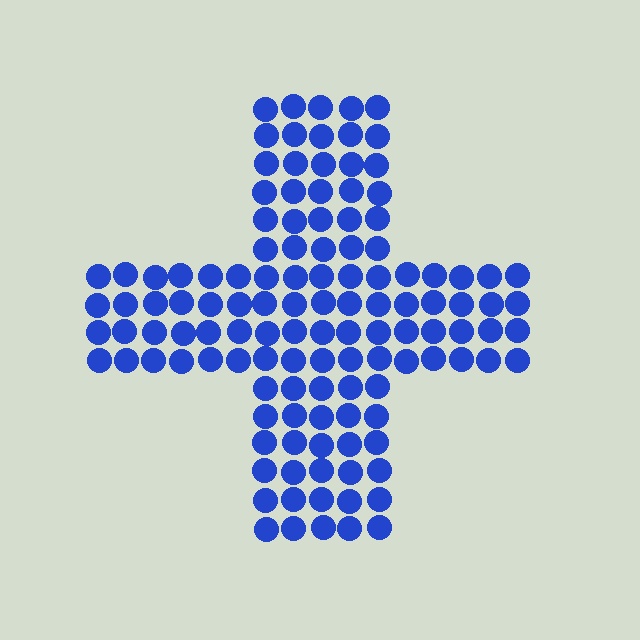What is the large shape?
The large shape is a cross.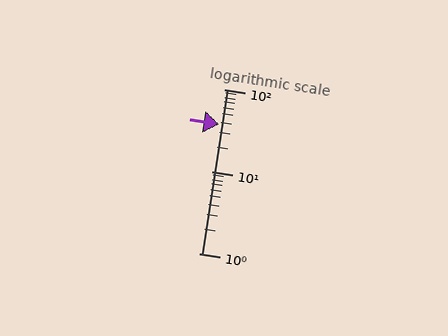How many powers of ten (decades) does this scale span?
The scale spans 2 decades, from 1 to 100.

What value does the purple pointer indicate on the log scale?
The pointer indicates approximately 37.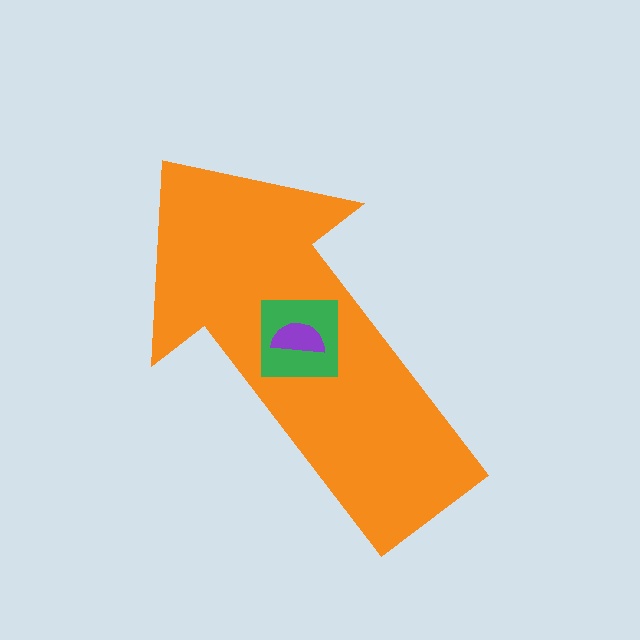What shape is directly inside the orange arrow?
The green square.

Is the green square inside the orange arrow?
Yes.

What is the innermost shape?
The purple semicircle.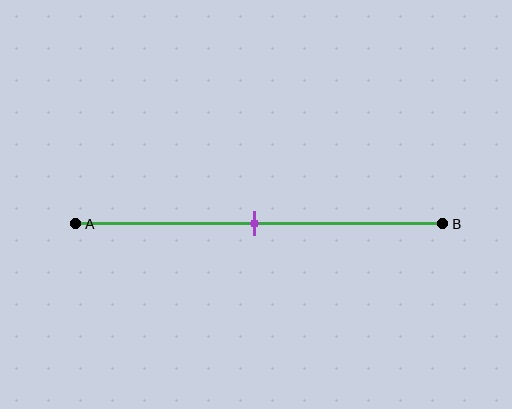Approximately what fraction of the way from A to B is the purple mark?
The purple mark is approximately 50% of the way from A to B.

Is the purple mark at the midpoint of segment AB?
Yes, the mark is approximately at the midpoint.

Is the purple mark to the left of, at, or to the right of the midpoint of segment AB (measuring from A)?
The purple mark is approximately at the midpoint of segment AB.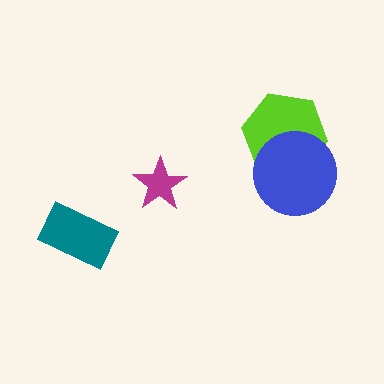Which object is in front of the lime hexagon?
The blue circle is in front of the lime hexagon.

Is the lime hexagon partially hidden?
Yes, it is partially covered by another shape.